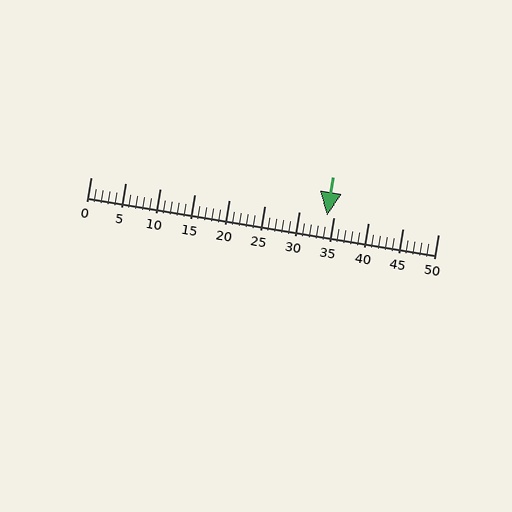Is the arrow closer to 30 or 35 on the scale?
The arrow is closer to 35.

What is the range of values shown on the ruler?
The ruler shows values from 0 to 50.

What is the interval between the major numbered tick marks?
The major tick marks are spaced 5 units apart.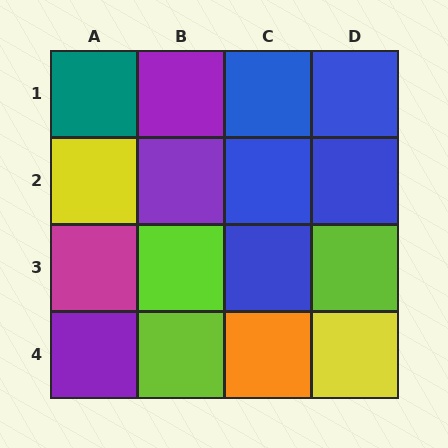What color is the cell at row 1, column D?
Blue.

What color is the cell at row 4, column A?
Purple.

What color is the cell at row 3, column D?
Lime.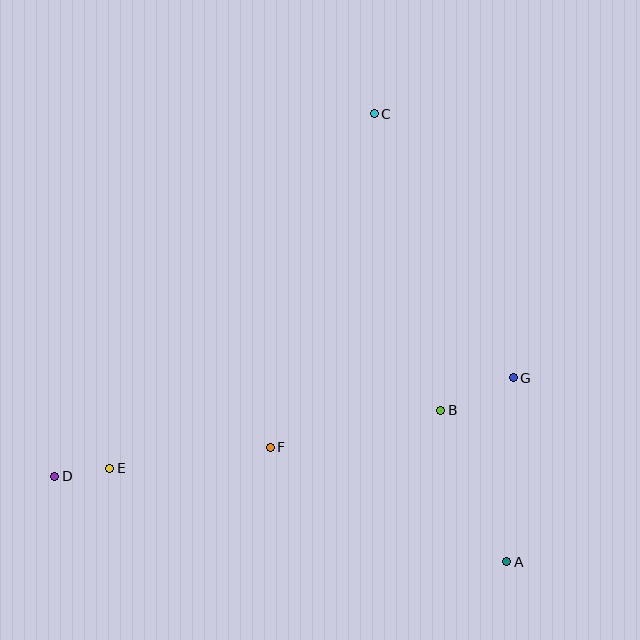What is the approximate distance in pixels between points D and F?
The distance between D and F is approximately 217 pixels.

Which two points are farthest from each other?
Points C and D are farthest from each other.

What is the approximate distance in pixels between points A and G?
The distance between A and G is approximately 184 pixels.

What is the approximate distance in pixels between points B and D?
The distance between B and D is approximately 391 pixels.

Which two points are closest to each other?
Points D and E are closest to each other.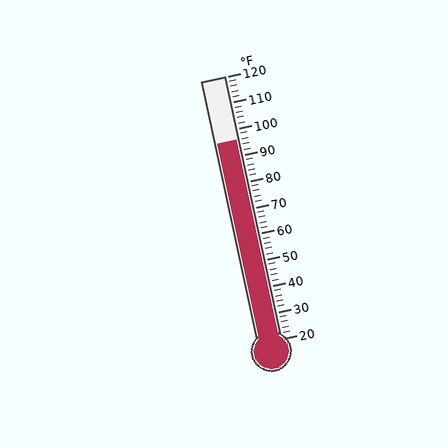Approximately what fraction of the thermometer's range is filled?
The thermometer is filled to approximately 75% of its range.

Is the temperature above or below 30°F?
The temperature is above 30°F.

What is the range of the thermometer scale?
The thermometer scale ranges from 20°F to 120°F.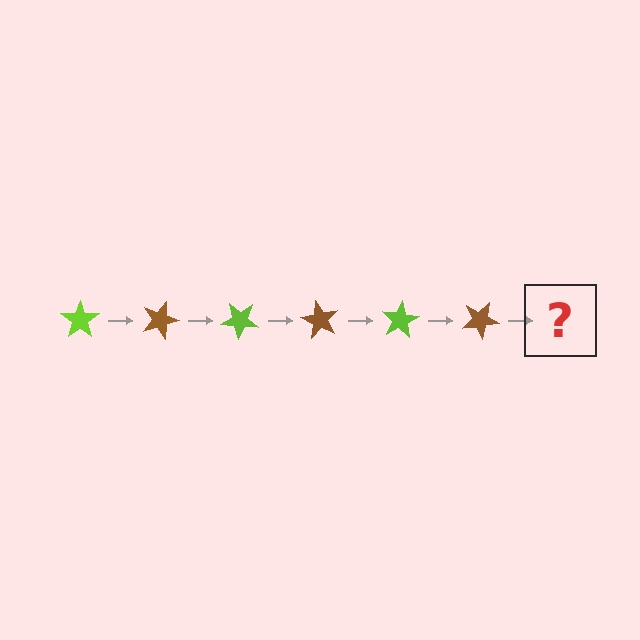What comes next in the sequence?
The next element should be a lime star, rotated 120 degrees from the start.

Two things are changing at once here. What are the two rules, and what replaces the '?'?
The two rules are that it rotates 20 degrees each step and the color cycles through lime and brown. The '?' should be a lime star, rotated 120 degrees from the start.